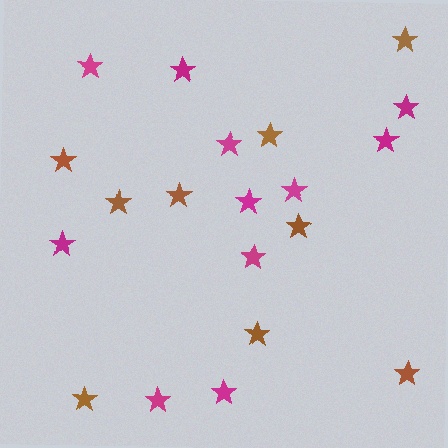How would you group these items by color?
There are 2 groups: one group of magenta stars (11) and one group of brown stars (9).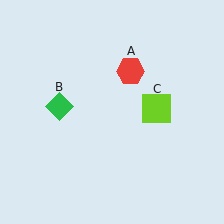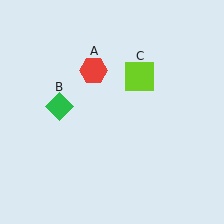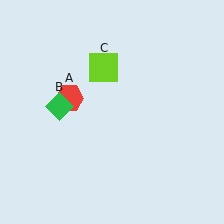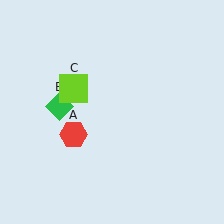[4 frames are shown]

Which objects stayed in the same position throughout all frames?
Green diamond (object B) remained stationary.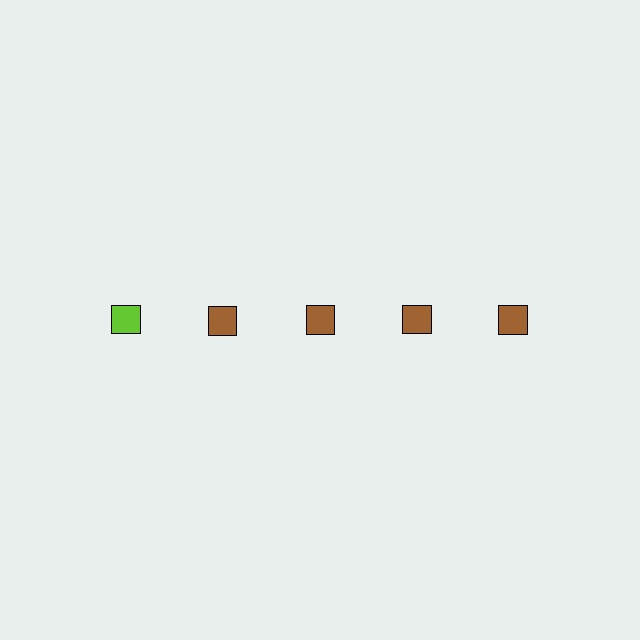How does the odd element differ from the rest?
It has a different color: lime instead of brown.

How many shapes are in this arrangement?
There are 5 shapes arranged in a grid pattern.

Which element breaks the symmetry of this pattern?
The lime square in the top row, leftmost column breaks the symmetry. All other shapes are brown squares.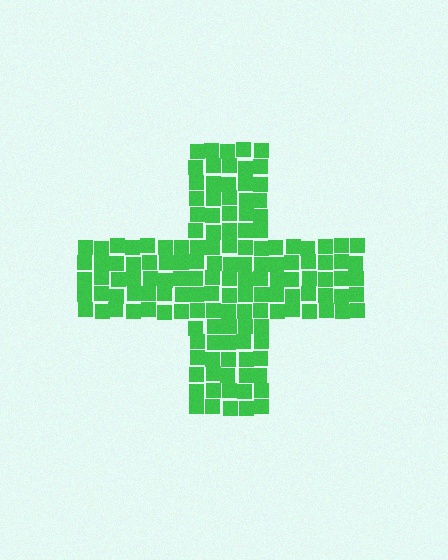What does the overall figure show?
The overall figure shows a cross.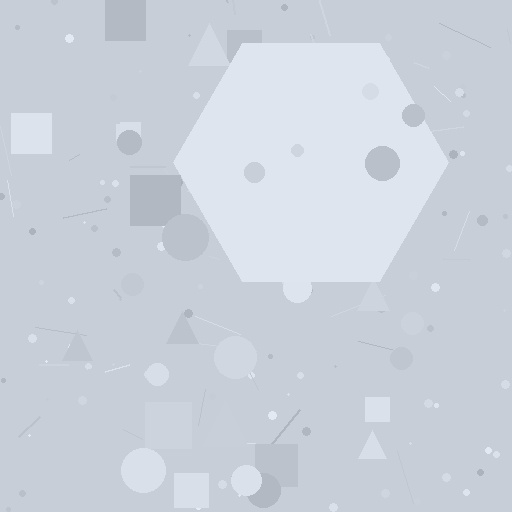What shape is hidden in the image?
A hexagon is hidden in the image.